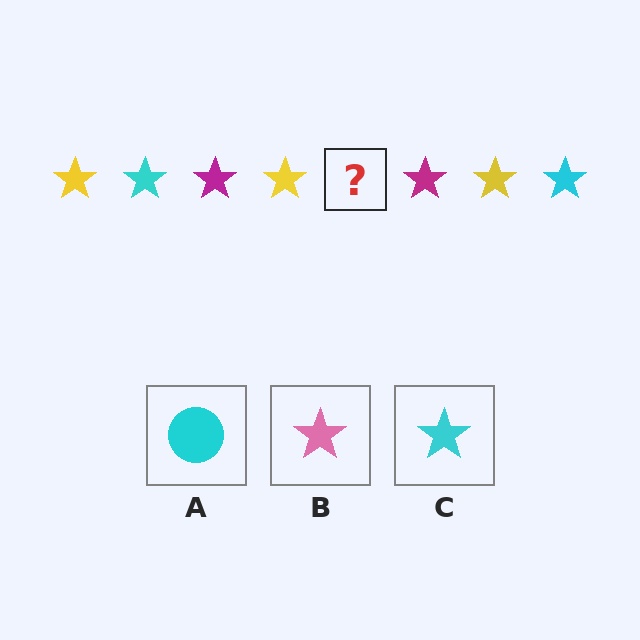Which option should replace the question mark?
Option C.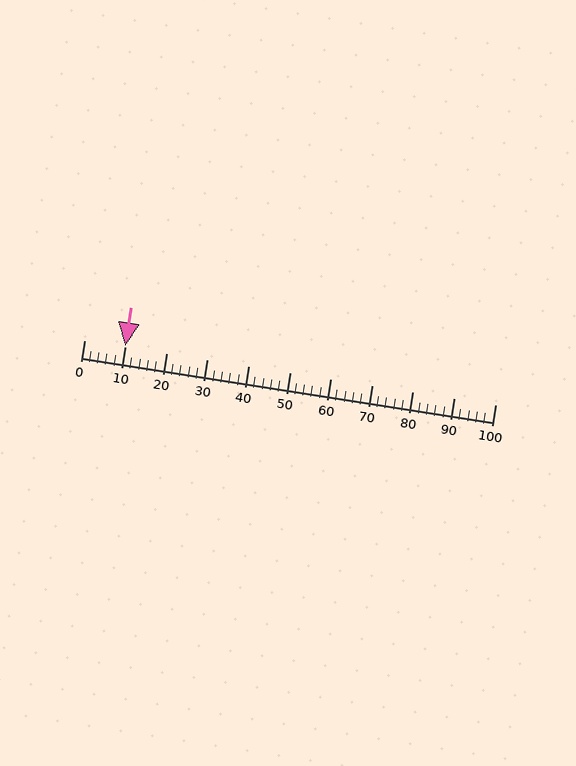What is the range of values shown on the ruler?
The ruler shows values from 0 to 100.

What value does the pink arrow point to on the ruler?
The pink arrow points to approximately 10.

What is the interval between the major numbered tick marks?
The major tick marks are spaced 10 units apart.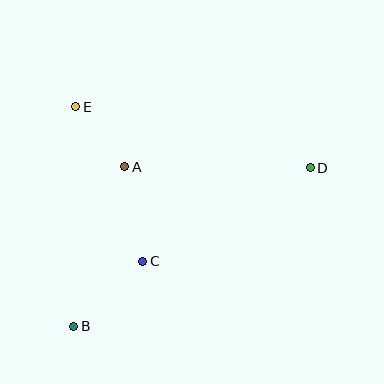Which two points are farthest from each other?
Points B and D are farthest from each other.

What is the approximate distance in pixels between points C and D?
The distance between C and D is approximately 192 pixels.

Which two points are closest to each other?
Points A and E are closest to each other.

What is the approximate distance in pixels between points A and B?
The distance between A and B is approximately 168 pixels.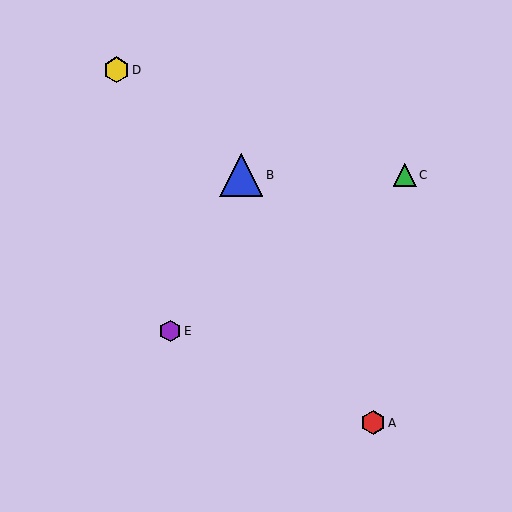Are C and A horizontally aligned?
No, C is at y≈175 and A is at y≈423.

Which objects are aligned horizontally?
Objects B, C are aligned horizontally.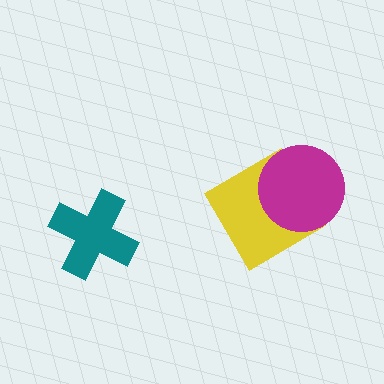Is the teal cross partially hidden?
No, no other shape covers it.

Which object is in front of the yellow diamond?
The magenta circle is in front of the yellow diamond.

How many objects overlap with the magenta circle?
1 object overlaps with the magenta circle.